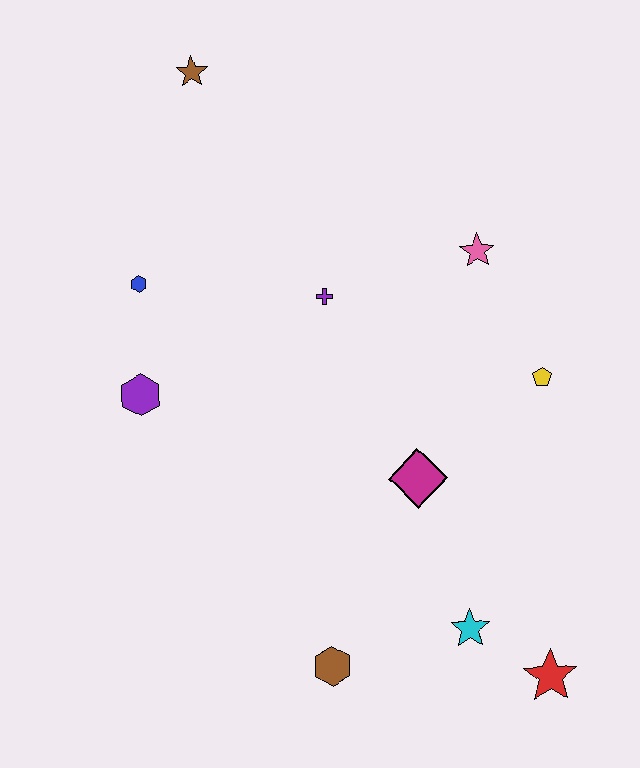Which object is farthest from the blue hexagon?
The red star is farthest from the blue hexagon.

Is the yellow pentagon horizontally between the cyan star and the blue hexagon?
No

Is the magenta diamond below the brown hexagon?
No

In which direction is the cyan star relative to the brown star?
The cyan star is below the brown star.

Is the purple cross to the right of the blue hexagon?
Yes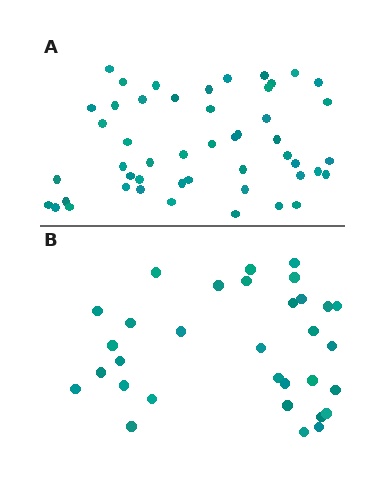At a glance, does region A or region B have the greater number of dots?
Region A (the top region) has more dots.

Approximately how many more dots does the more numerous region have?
Region A has approximately 15 more dots than region B.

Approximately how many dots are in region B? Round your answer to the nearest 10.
About 30 dots. (The exact count is 32, which rounds to 30.)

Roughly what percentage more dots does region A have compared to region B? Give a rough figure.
About 55% more.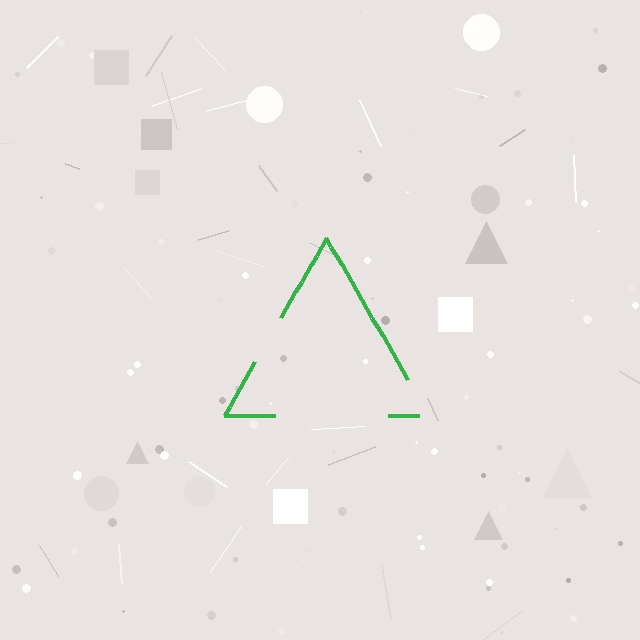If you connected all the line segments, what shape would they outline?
They would outline a triangle.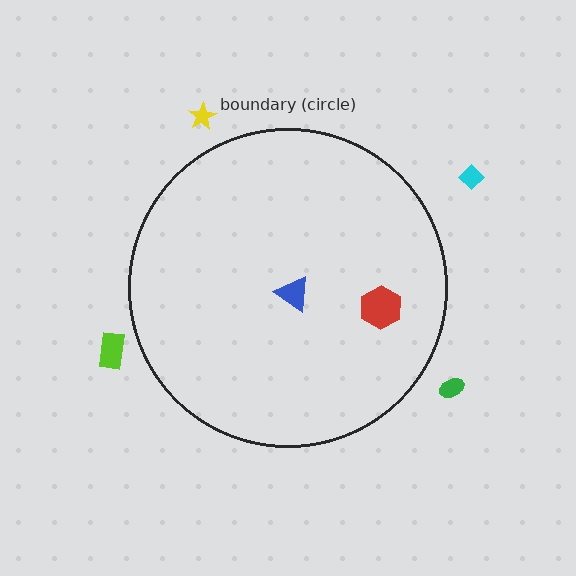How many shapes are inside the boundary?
2 inside, 4 outside.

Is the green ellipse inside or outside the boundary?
Outside.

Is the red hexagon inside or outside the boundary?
Inside.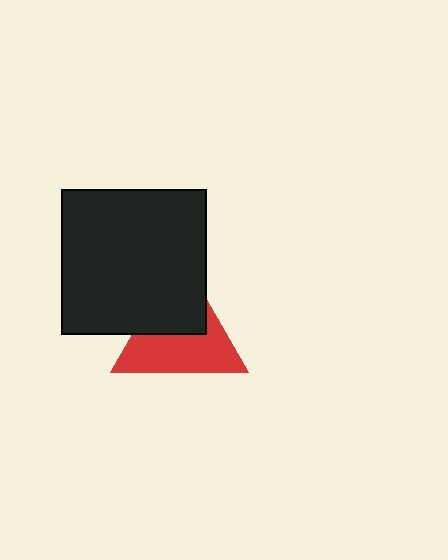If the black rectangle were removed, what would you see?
You would see the complete red triangle.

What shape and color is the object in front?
The object in front is a black rectangle.